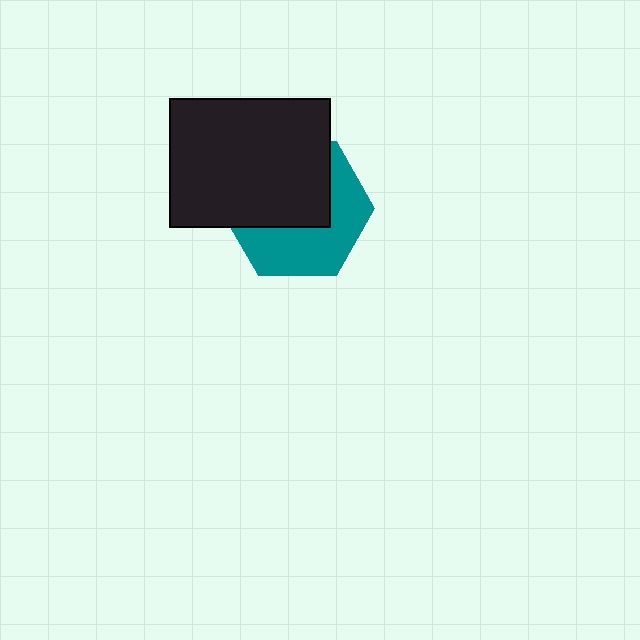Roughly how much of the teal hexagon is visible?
About half of it is visible (roughly 48%).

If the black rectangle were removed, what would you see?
You would see the complete teal hexagon.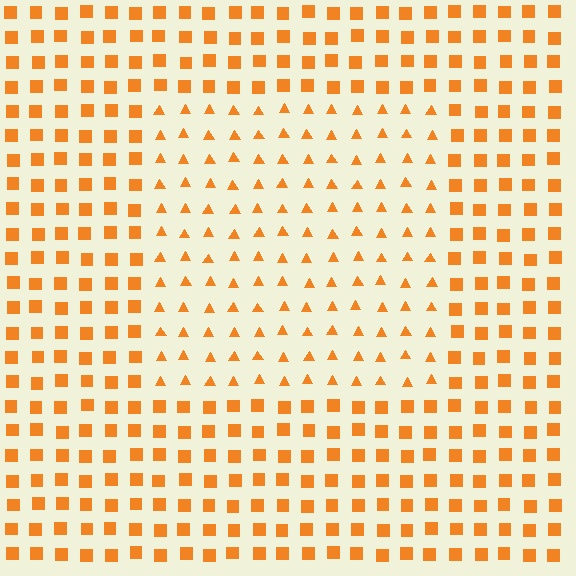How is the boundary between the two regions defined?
The boundary is defined by a change in element shape: triangles inside vs. squares outside. All elements share the same color and spacing.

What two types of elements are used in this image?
The image uses triangles inside the rectangle region and squares outside it.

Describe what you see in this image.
The image is filled with small orange elements arranged in a uniform grid. A rectangle-shaped region contains triangles, while the surrounding area contains squares. The boundary is defined purely by the change in element shape.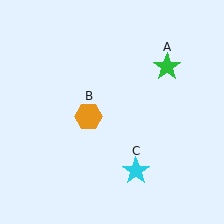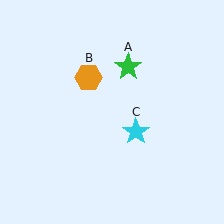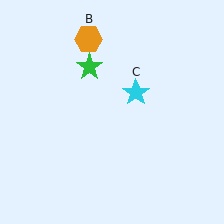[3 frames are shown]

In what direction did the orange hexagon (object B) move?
The orange hexagon (object B) moved up.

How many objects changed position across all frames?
3 objects changed position: green star (object A), orange hexagon (object B), cyan star (object C).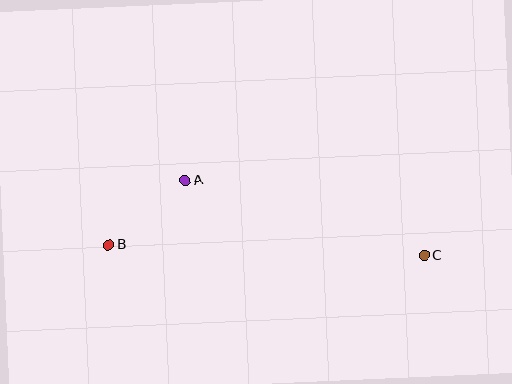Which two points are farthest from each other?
Points B and C are farthest from each other.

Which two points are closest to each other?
Points A and B are closest to each other.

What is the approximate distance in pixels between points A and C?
The distance between A and C is approximately 250 pixels.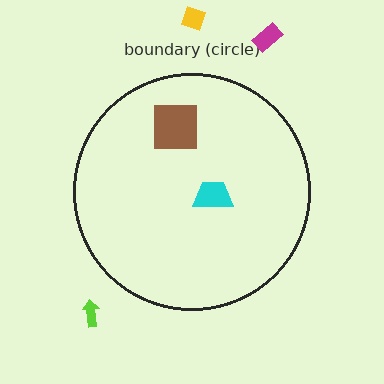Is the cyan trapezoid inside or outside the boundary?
Inside.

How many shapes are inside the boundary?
2 inside, 3 outside.